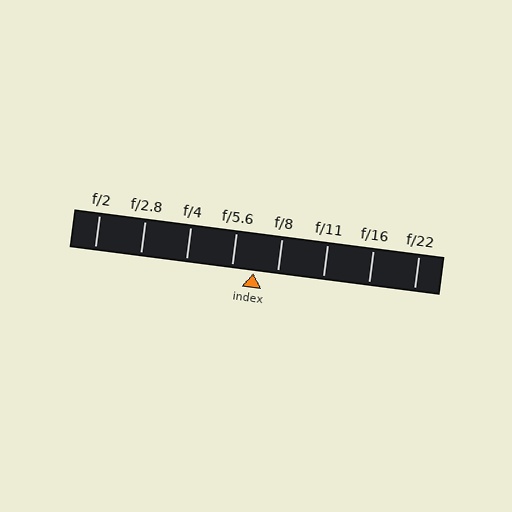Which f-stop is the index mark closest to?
The index mark is closest to f/5.6.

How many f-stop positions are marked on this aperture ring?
There are 8 f-stop positions marked.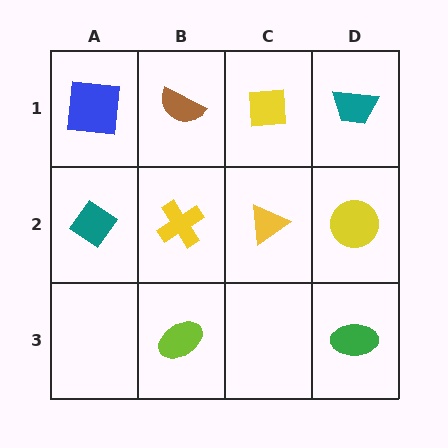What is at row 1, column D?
A teal trapezoid.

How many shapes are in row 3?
2 shapes.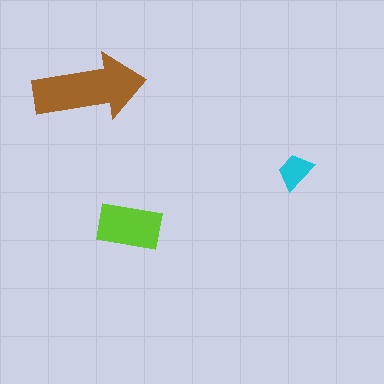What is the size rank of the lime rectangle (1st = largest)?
2nd.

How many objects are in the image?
There are 3 objects in the image.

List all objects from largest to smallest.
The brown arrow, the lime rectangle, the cyan trapezoid.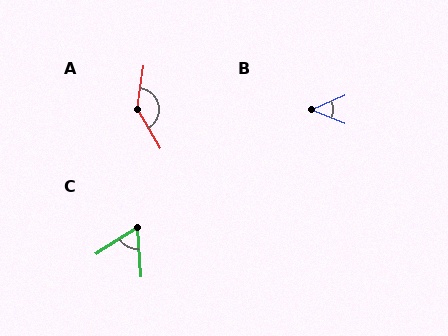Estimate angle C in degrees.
Approximately 62 degrees.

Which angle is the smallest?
B, at approximately 47 degrees.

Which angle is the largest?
A, at approximately 141 degrees.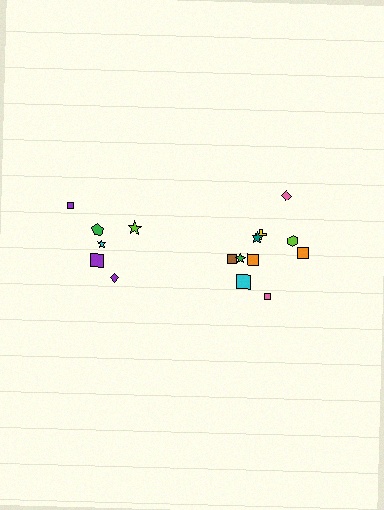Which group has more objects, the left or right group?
The right group.